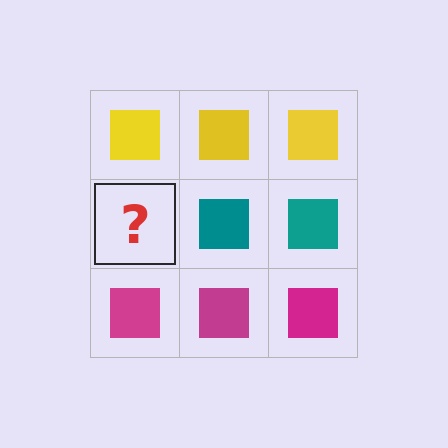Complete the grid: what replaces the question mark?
The question mark should be replaced with a teal square.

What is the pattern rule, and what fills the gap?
The rule is that each row has a consistent color. The gap should be filled with a teal square.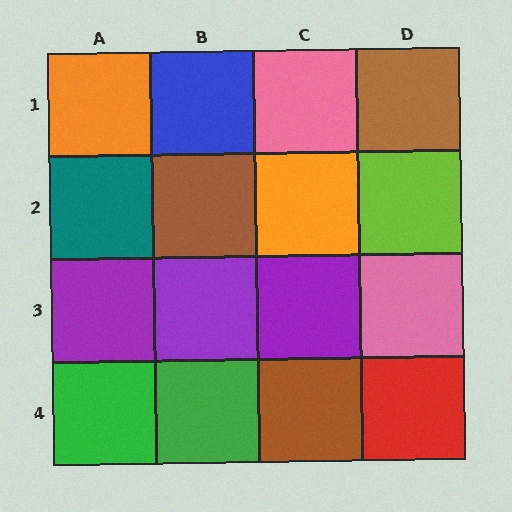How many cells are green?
2 cells are green.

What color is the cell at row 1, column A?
Orange.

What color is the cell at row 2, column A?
Teal.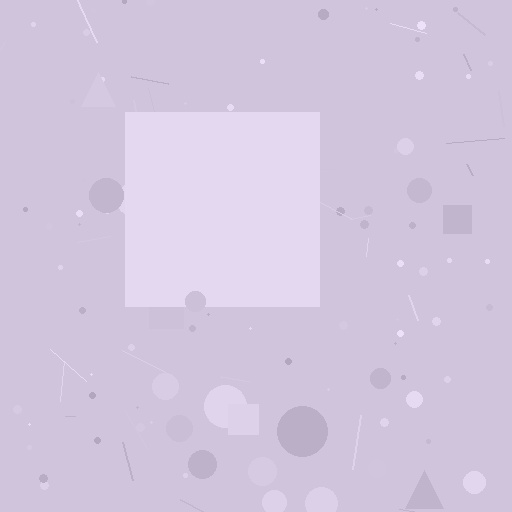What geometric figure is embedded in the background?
A square is embedded in the background.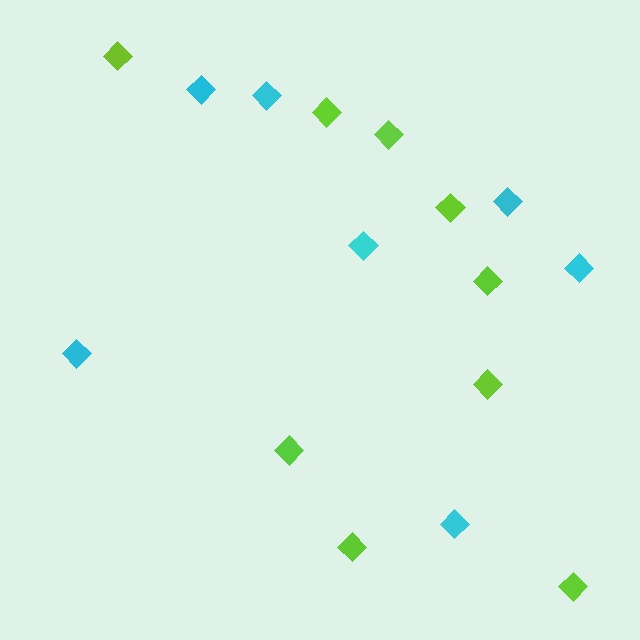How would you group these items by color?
There are 2 groups: one group of cyan diamonds (7) and one group of lime diamonds (9).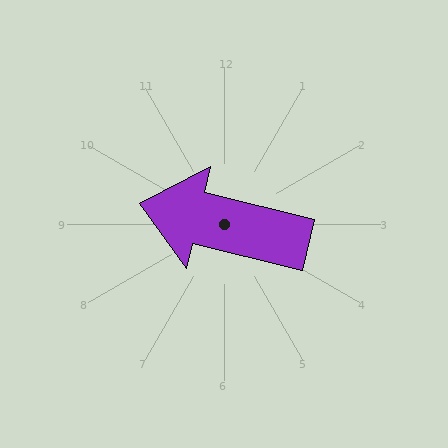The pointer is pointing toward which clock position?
Roughly 9 o'clock.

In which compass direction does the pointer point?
West.